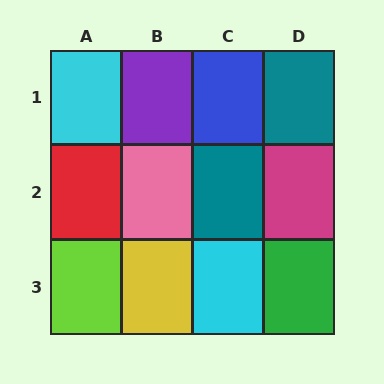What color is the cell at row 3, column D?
Green.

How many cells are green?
1 cell is green.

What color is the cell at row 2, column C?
Teal.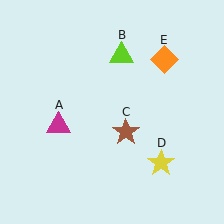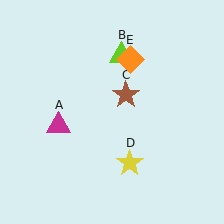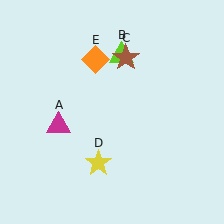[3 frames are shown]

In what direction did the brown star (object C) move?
The brown star (object C) moved up.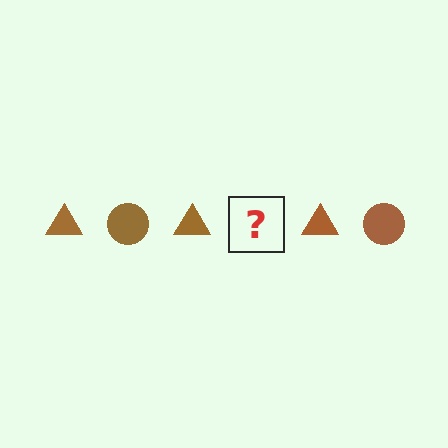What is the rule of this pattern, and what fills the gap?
The rule is that the pattern cycles through triangle, circle shapes in brown. The gap should be filled with a brown circle.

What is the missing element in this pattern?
The missing element is a brown circle.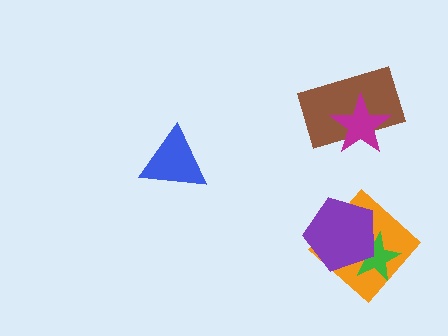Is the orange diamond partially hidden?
Yes, it is partially covered by another shape.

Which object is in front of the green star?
The purple pentagon is in front of the green star.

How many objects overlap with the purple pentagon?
2 objects overlap with the purple pentagon.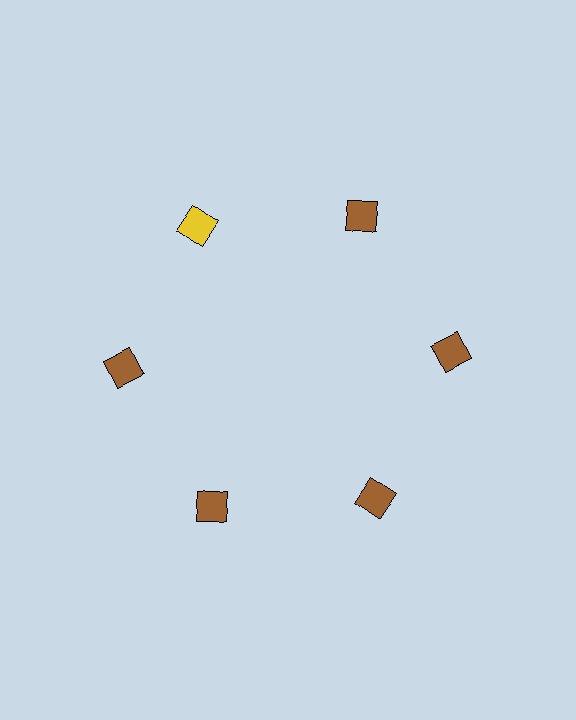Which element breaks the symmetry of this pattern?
The yellow diamond at roughly the 11 o'clock position breaks the symmetry. All other shapes are brown diamonds.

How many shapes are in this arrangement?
There are 6 shapes arranged in a ring pattern.